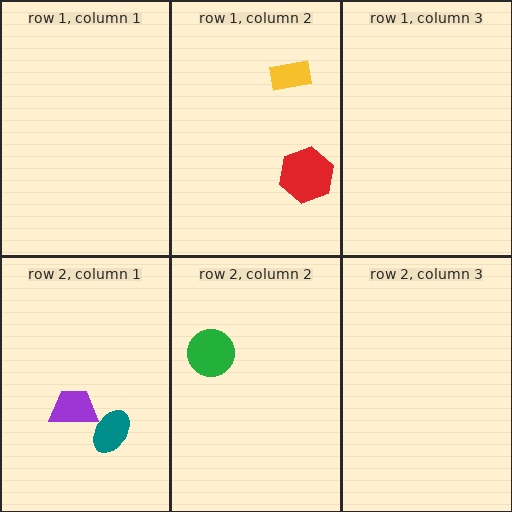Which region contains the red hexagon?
The row 1, column 2 region.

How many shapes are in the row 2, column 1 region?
2.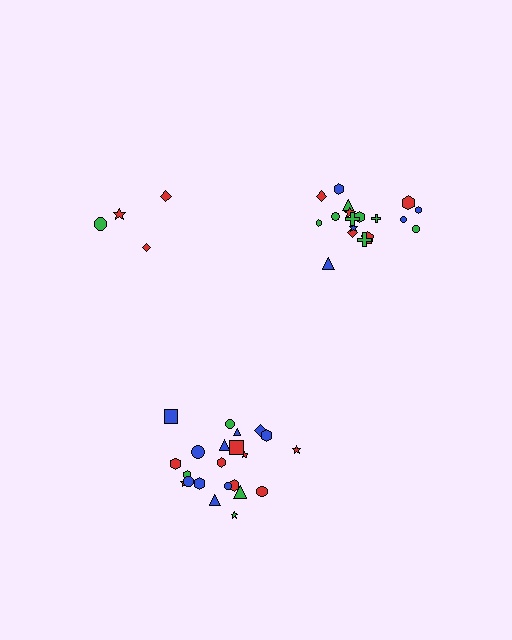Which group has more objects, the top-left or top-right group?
The top-right group.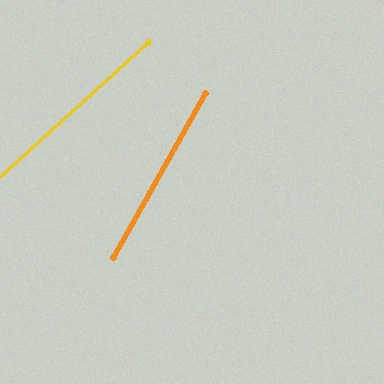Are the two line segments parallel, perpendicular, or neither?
Neither parallel nor perpendicular — they differ by about 19°.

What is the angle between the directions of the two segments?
Approximately 19 degrees.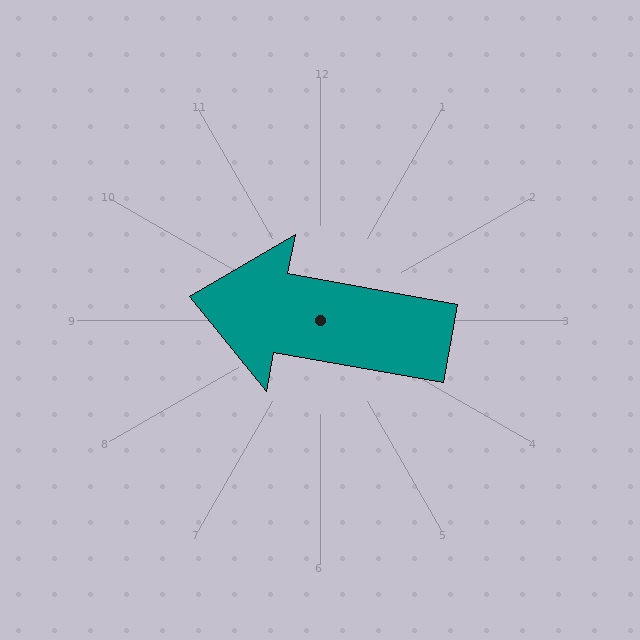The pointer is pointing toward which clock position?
Roughly 9 o'clock.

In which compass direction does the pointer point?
West.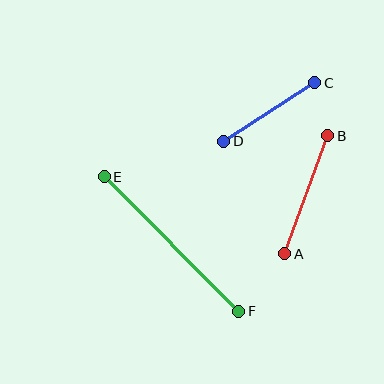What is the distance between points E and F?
The distance is approximately 190 pixels.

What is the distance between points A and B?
The distance is approximately 126 pixels.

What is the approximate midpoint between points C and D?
The midpoint is at approximately (269, 112) pixels.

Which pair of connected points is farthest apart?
Points E and F are farthest apart.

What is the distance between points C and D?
The distance is approximately 108 pixels.